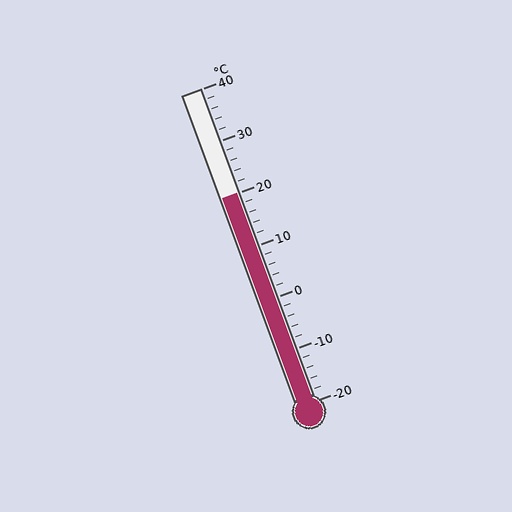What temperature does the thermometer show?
The thermometer shows approximately 20°C.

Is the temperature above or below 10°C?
The temperature is above 10°C.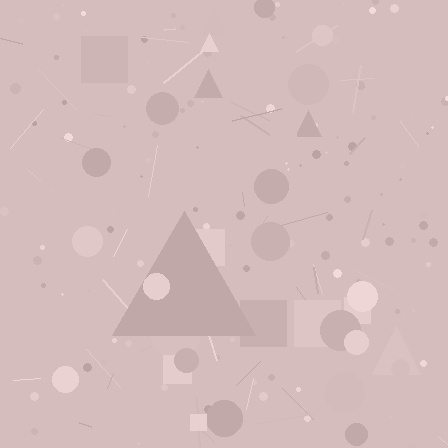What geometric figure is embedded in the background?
A triangle is embedded in the background.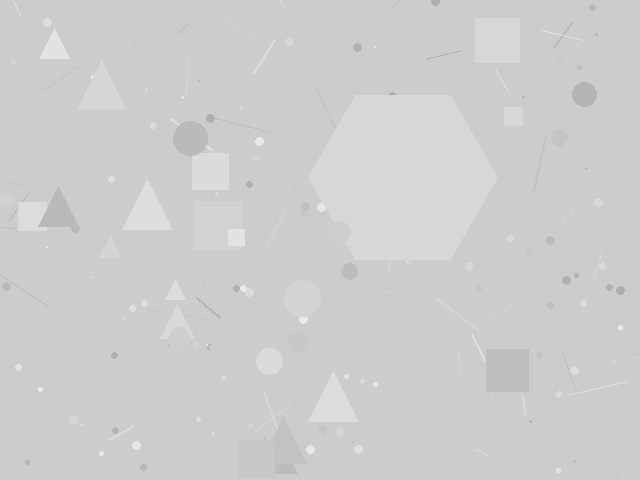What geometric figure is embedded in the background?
A hexagon is embedded in the background.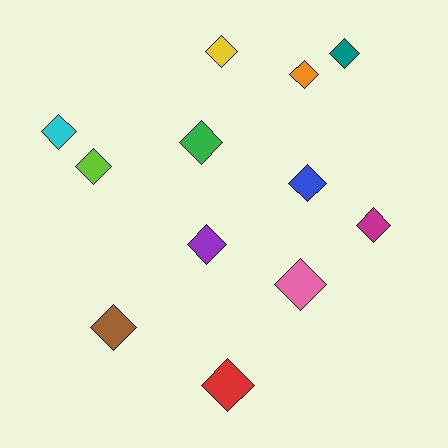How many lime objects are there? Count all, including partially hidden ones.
There is 1 lime object.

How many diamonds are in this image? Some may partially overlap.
There are 12 diamonds.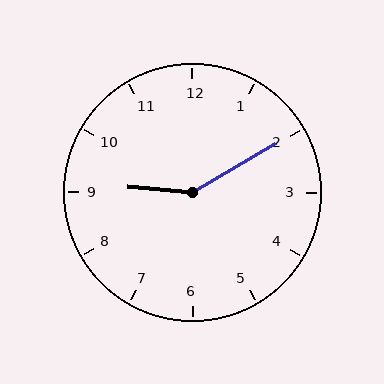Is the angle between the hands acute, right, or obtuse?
It is obtuse.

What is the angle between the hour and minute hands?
Approximately 145 degrees.